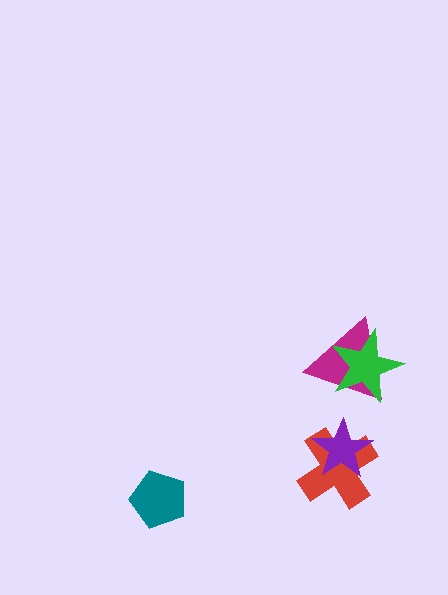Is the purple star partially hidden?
No, no other shape covers it.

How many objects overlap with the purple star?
1 object overlaps with the purple star.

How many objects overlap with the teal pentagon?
0 objects overlap with the teal pentagon.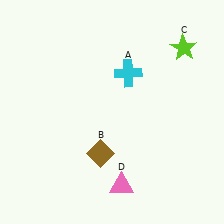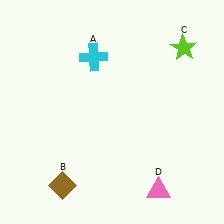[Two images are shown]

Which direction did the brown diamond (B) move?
The brown diamond (B) moved left.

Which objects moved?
The objects that moved are: the cyan cross (A), the brown diamond (B), the pink triangle (D).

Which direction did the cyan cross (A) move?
The cyan cross (A) moved left.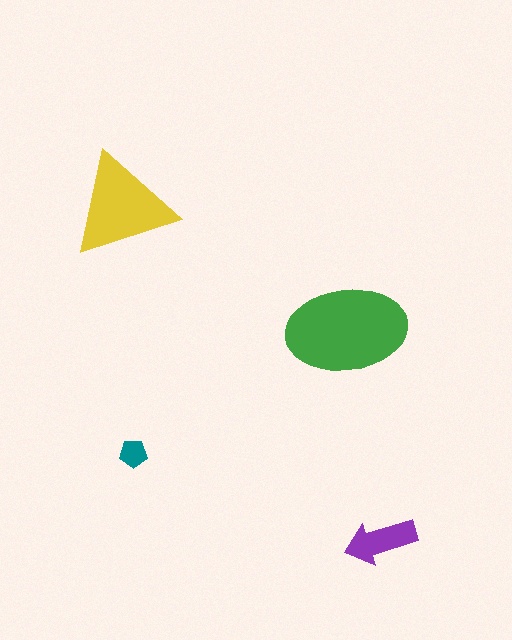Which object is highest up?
The yellow triangle is topmost.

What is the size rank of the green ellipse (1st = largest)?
1st.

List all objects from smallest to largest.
The teal pentagon, the purple arrow, the yellow triangle, the green ellipse.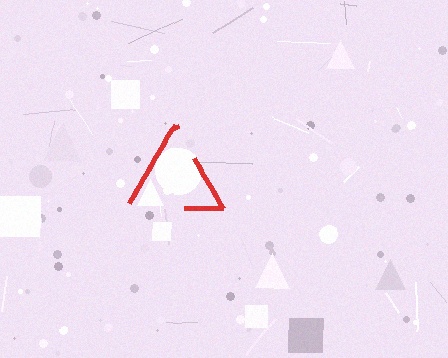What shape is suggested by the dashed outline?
The dashed outline suggests a triangle.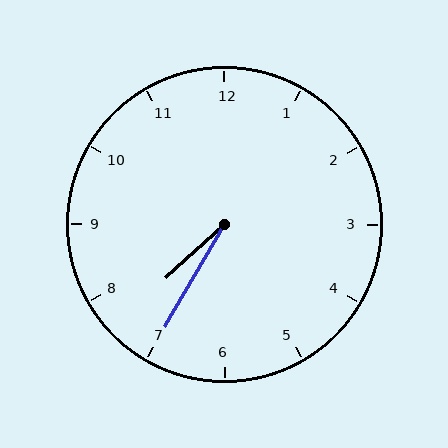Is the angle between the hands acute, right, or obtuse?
It is acute.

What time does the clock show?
7:35.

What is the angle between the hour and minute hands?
Approximately 18 degrees.